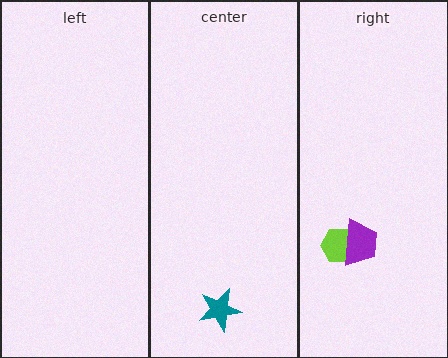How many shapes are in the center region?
1.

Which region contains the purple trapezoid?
The right region.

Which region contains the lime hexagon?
The right region.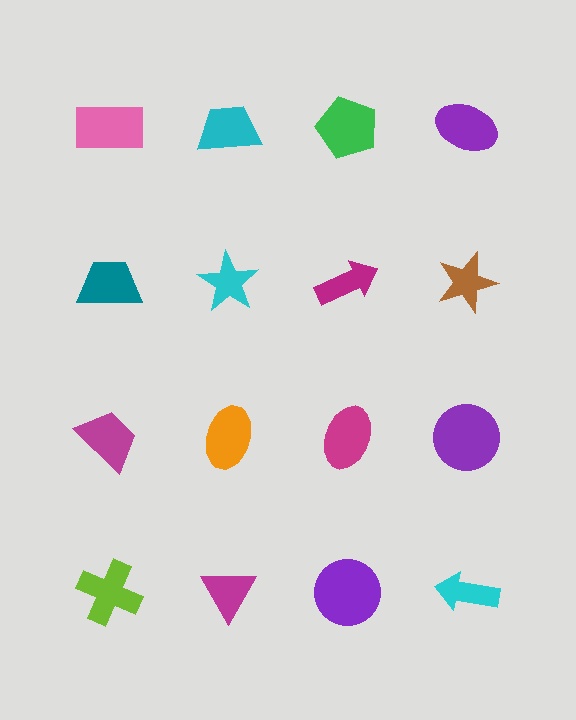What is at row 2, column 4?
A brown star.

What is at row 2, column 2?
A cyan star.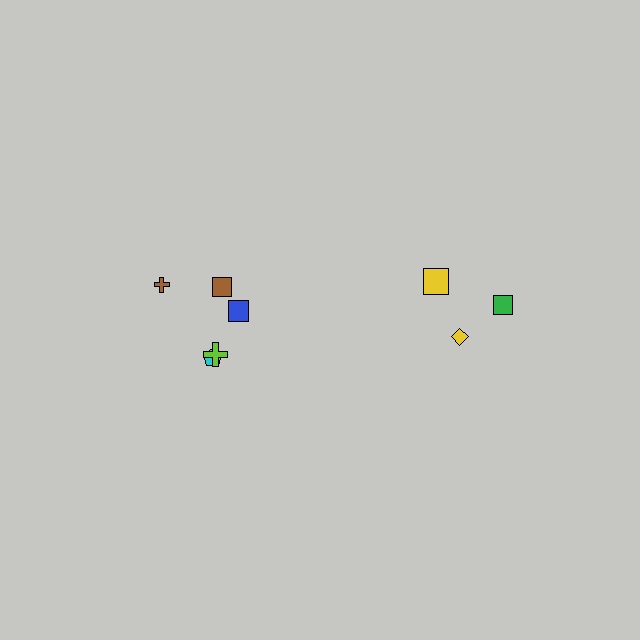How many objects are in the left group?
There are 5 objects.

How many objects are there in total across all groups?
There are 8 objects.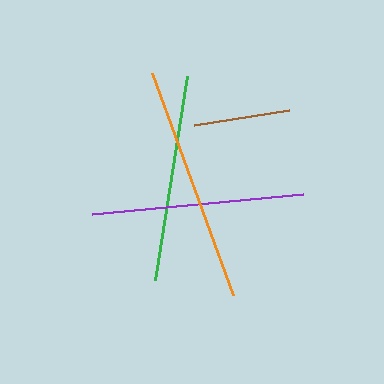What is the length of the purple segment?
The purple segment is approximately 212 pixels long.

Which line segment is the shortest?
The brown line is the shortest at approximately 96 pixels.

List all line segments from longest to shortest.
From longest to shortest: orange, purple, green, brown.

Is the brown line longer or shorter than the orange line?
The orange line is longer than the brown line.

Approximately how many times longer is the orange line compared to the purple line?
The orange line is approximately 1.1 times the length of the purple line.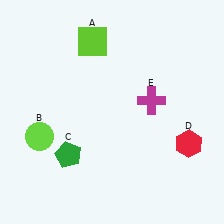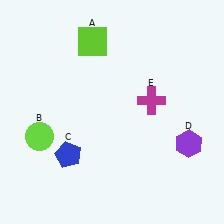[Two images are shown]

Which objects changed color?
C changed from green to blue. D changed from red to purple.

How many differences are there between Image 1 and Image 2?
There are 2 differences between the two images.